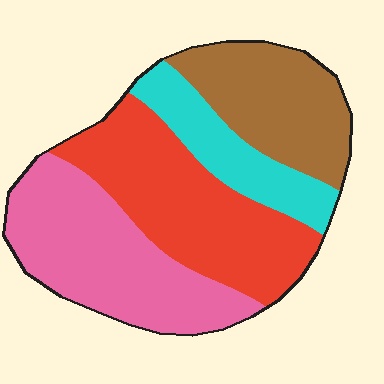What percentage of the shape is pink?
Pink takes up between a quarter and a half of the shape.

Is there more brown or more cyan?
Brown.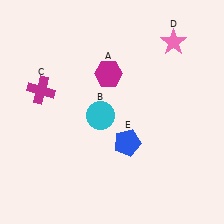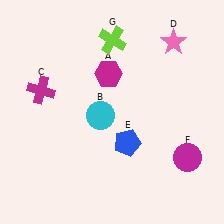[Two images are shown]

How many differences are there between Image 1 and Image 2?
There are 2 differences between the two images.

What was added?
A magenta circle (F), a lime cross (G) were added in Image 2.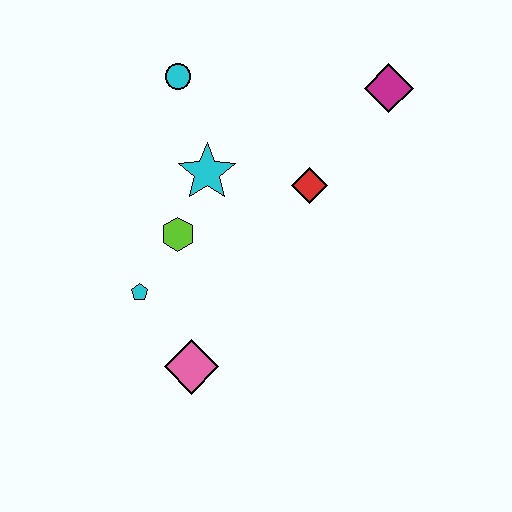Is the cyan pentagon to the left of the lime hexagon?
Yes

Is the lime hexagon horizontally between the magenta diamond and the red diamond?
No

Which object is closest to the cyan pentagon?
The lime hexagon is closest to the cyan pentagon.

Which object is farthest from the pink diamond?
The magenta diamond is farthest from the pink diamond.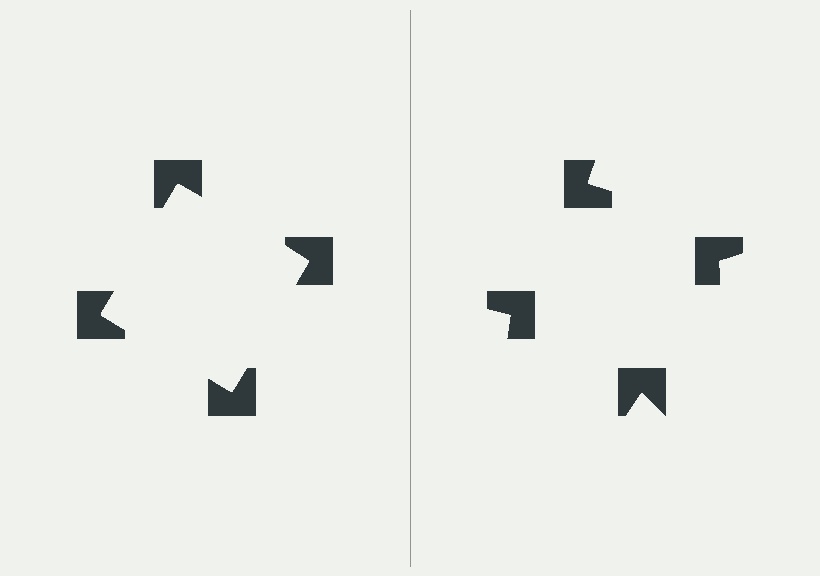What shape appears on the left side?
An illusory square.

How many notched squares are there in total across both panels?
8 — 4 on each side.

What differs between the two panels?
The notched squares are positioned identically on both sides; only the wedge orientations differ. On the left they align to a square; on the right they are misaligned.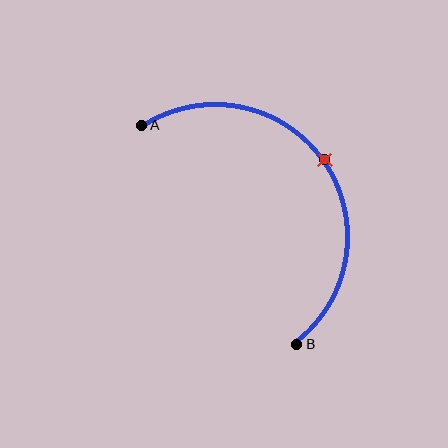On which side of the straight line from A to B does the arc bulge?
The arc bulges above and to the right of the straight line connecting A and B.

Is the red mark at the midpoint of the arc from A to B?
Yes. The red mark lies on the arc at equal arc-length from both A and B — it is the arc midpoint.